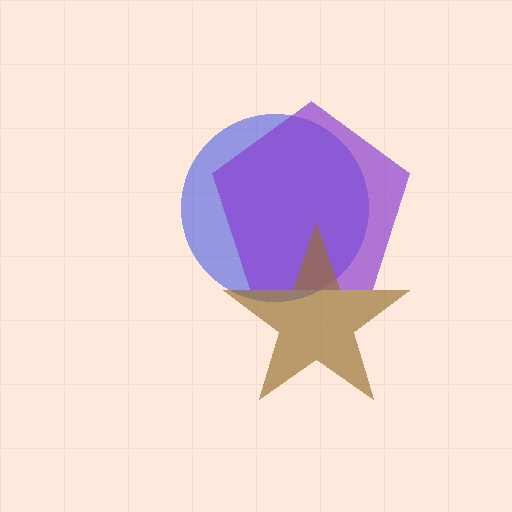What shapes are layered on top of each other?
The layered shapes are: a blue circle, a purple pentagon, a brown star.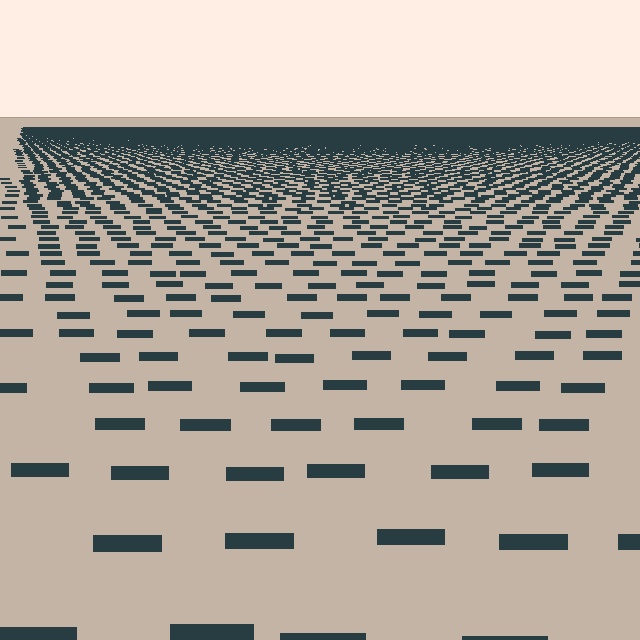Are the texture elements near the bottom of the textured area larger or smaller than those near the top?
Larger. Near the bottom, elements are closer to the viewer and appear at a bigger on-screen size.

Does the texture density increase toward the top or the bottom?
Density increases toward the top.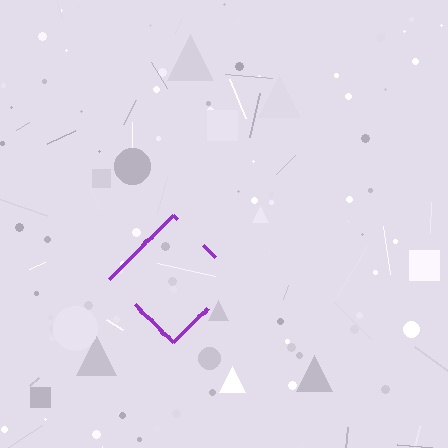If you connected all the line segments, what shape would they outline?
They would outline a diamond.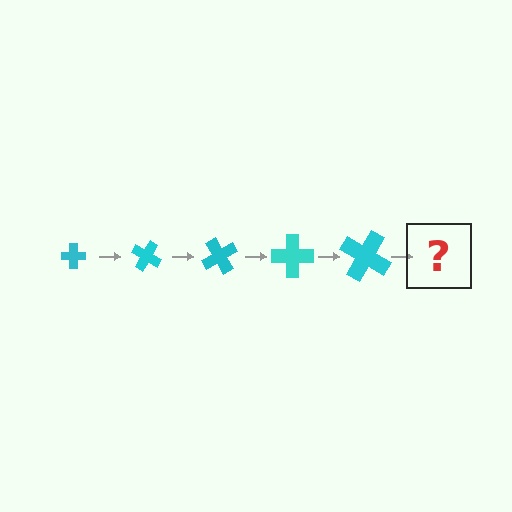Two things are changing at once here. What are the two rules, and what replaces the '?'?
The two rules are that the cross grows larger each step and it rotates 30 degrees each step. The '?' should be a cross, larger than the previous one and rotated 150 degrees from the start.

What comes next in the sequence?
The next element should be a cross, larger than the previous one and rotated 150 degrees from the start.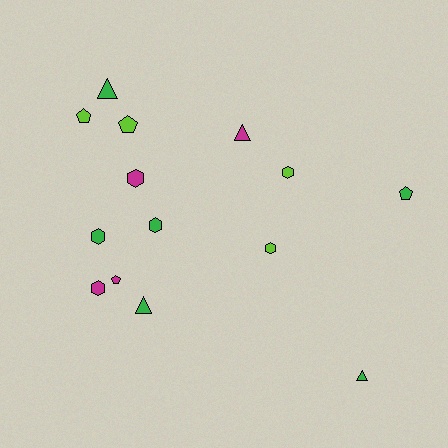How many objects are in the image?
There are 14 objects.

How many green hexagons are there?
There are 2 green hexagons.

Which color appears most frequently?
Green, with 6 objects.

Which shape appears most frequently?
Hexagon, with 6 objects.